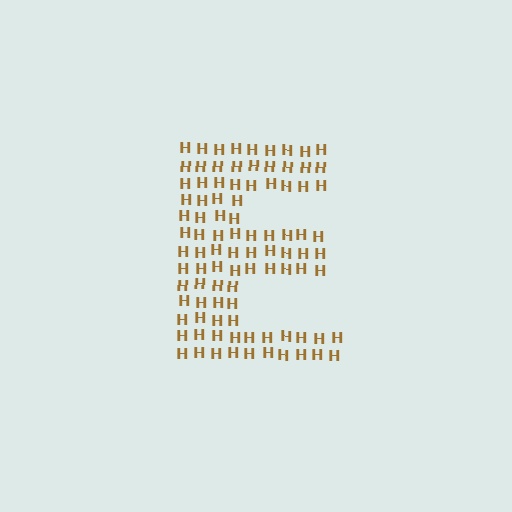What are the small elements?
The small elements are letter H's.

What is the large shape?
The large shape is the letter E.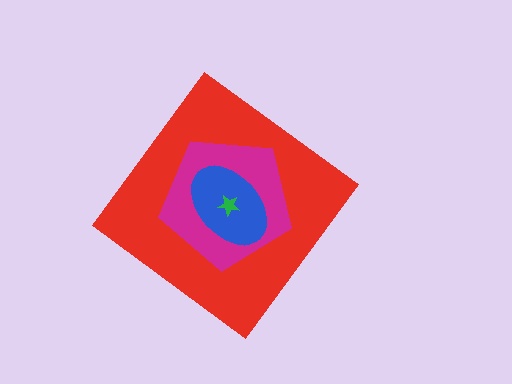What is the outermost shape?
The red diamond.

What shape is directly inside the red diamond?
The magenta pentagon.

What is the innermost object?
The green star.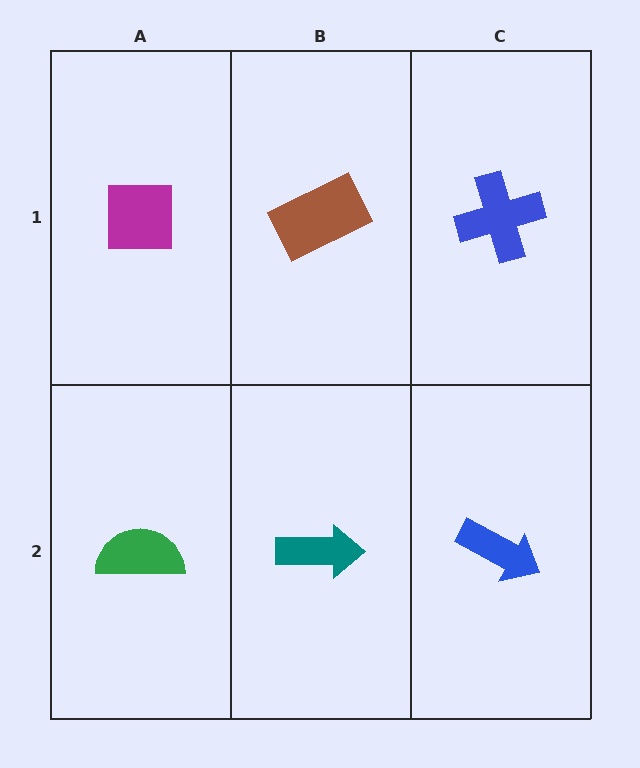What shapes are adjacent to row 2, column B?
A brown rectangle (row 1, column B), a green semicircle (row 2, column A), a blue arrow (row 2, column C).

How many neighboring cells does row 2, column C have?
2.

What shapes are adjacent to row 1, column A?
A green semicircle (row 2, column A), a brown rectangle (row 1, column B).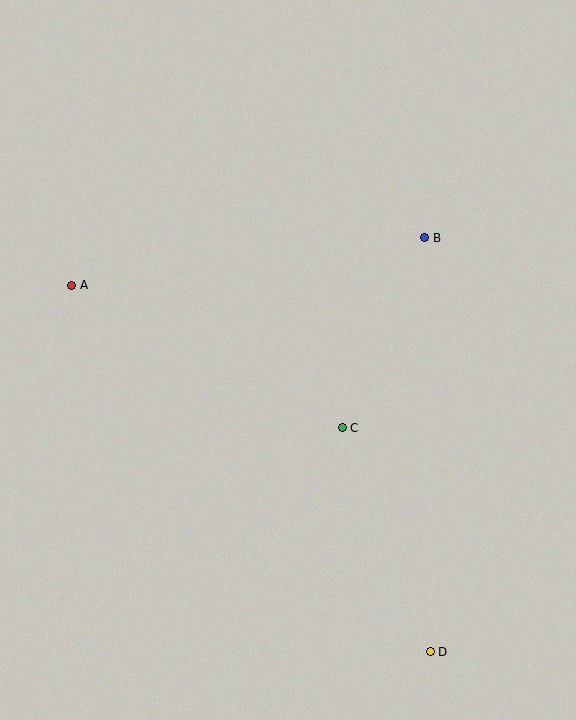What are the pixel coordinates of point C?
Point C is at (342, 428).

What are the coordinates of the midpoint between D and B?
The midpoint between D and B is at (427, 445).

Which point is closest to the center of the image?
Point C at (342, 428) is closest to the center.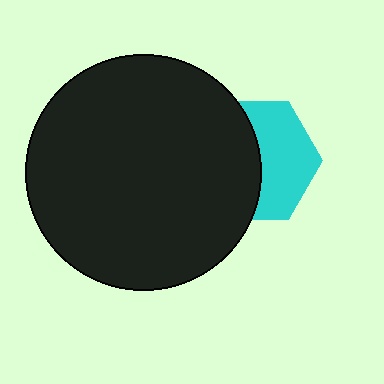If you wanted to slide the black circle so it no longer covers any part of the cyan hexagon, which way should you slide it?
Slide it left — that is the most direct way to separate the two shapes.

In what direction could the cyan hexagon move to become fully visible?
The cyan hexagon could move right. That would shift it out from behind the black circle entirely.